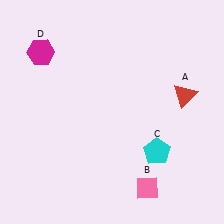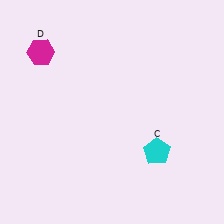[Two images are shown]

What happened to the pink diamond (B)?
The pink diamond (B) was removed in Image 2. It was in the bottom-right area of Image 1.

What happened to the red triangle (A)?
The red triangle (A) was removed in Image 2. It was in the top-right area of Image 1.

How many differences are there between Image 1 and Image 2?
There are 2 differences between the two images.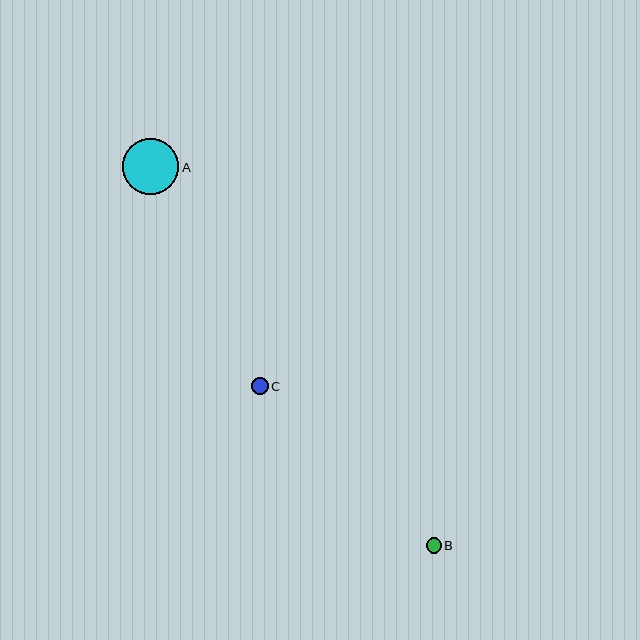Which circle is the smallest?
Circle B is the smallest with a size of approximately 15 pixels.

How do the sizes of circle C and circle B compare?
Circle C and circle B are approximately the same size.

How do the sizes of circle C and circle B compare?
Circle C and circle B are approximately the same size.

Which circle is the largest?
Circle A is the largest with a size of approximately 56 pixels.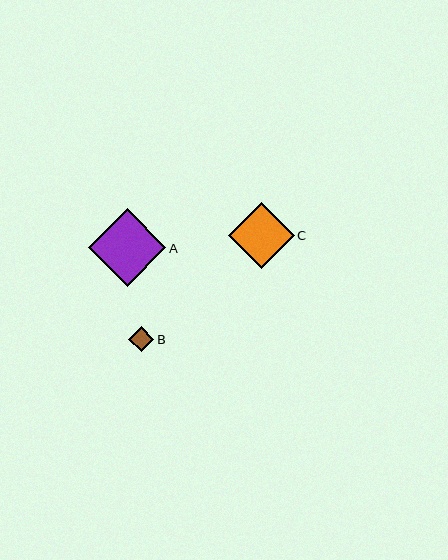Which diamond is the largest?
Diamond A is the largest with a size of approximately 77 pixels.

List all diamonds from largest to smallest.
From largest to smallest: A, C, B.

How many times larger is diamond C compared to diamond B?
Diamond C is approximately 2.6 times the size of diamond B.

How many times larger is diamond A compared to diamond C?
Diamond A is approximately 1.2 times the size of diamond C.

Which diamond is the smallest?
Diamond B is the smallest with a size of approximately 26 pixels.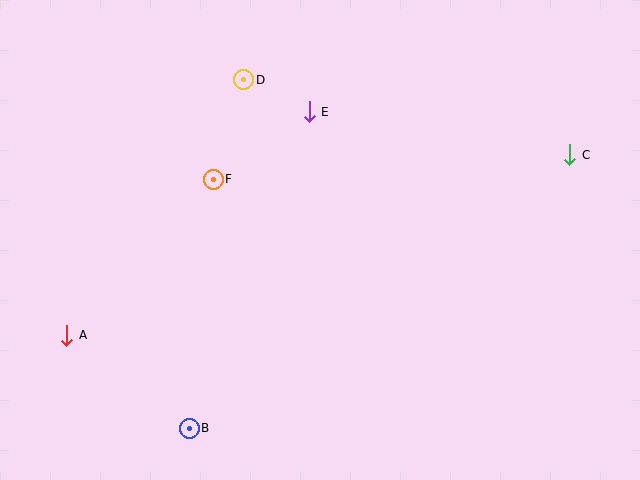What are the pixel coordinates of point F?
Point F is at (213, 179).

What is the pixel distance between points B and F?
The distance between B and F is 250 pixels.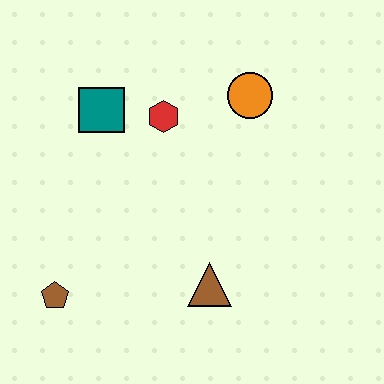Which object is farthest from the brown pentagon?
The orange circle is farthest from the brown pentagon.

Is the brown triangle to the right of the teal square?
Yes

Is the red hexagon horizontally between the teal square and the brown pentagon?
No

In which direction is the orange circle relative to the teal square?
The orange circle is to the right of the teal square.